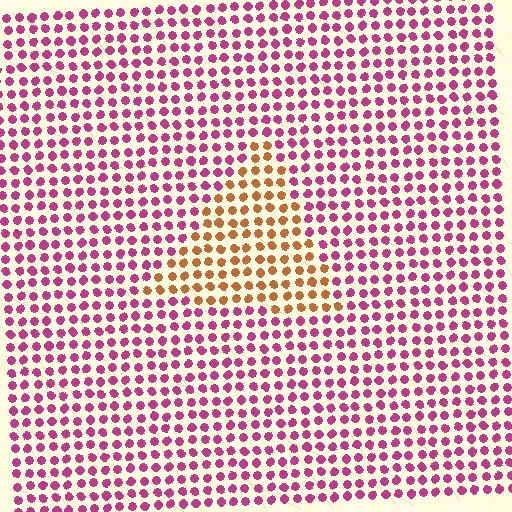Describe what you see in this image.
The image is filled with small magenta elements in a uniform arrangement. A triangle-shaped region is visible where the elements are tinted to a slightly different hue, forming a subtle color boundary.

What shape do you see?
I see a triangle.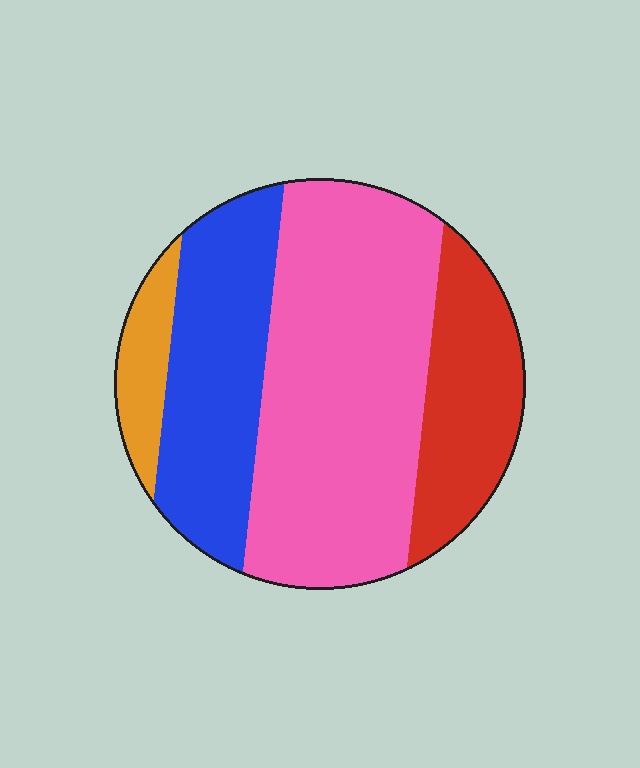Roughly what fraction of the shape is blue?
Blue covers 25% of the shape.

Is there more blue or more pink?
Pink.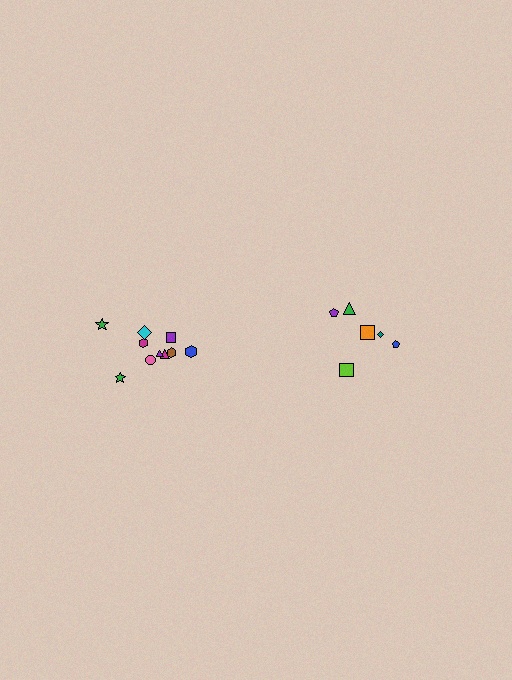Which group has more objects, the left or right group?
The left group.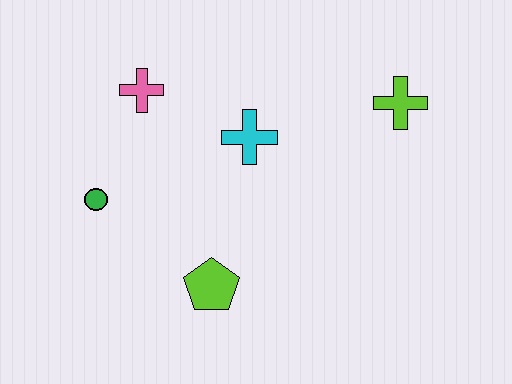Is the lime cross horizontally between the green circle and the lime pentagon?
No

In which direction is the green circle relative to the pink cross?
The green circle is below the pink cross.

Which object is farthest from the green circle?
The lime cross is farthest from the green circle.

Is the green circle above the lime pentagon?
Yes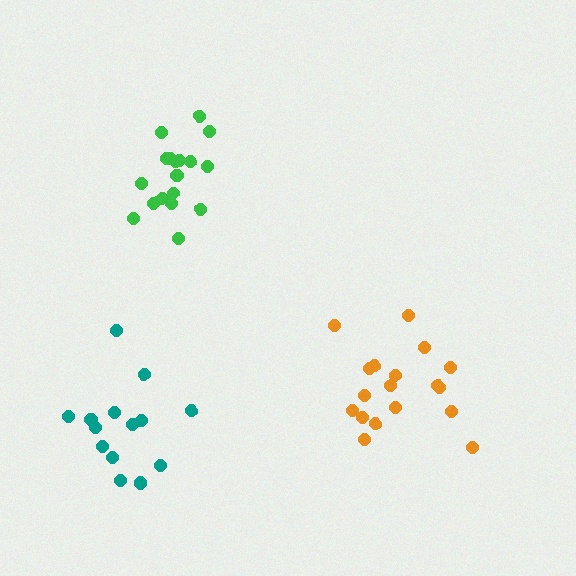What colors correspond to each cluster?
The clusters are colored: teal, orange, green.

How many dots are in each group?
Group 1: 14 dots, Group 2: 18 dots, Group 3: 18 dots (50 total).